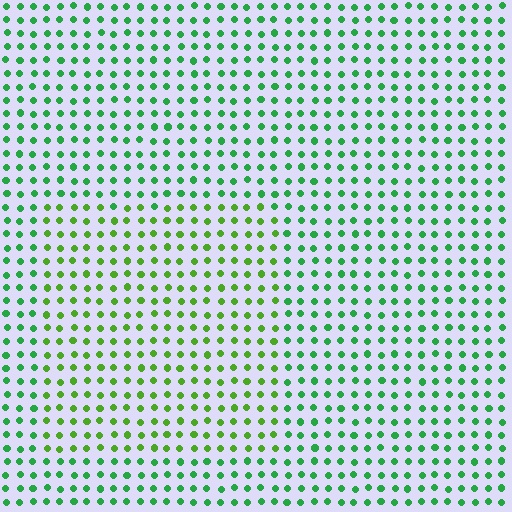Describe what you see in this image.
The image is filled with small green elements in a uniform arrangement. A rectangle-shaped region is visible where the elements are tinted to a slightly different hue, forming a subtle color boundary.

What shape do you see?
I see a rectangle.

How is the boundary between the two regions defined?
The boundary is defined purely by a slight shift in hue (about 31 degrees). Spacing, size, and orientation are identical on both sides.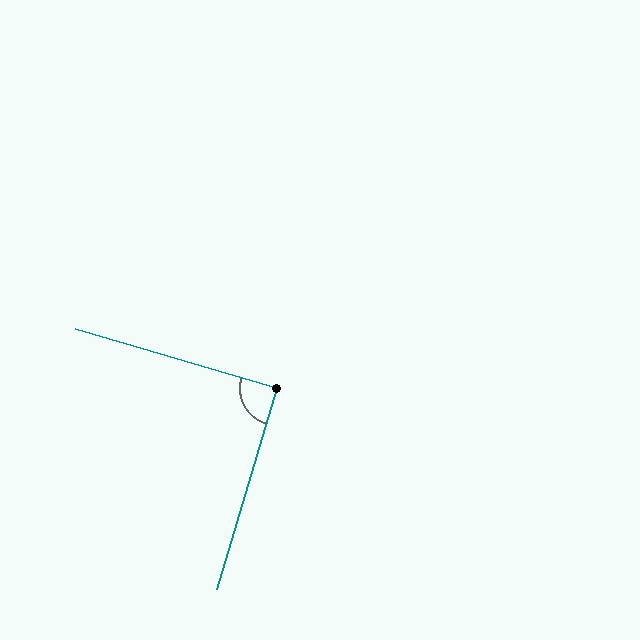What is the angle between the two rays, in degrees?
Approximately 90 degrees.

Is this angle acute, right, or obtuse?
It is approximately a right angle.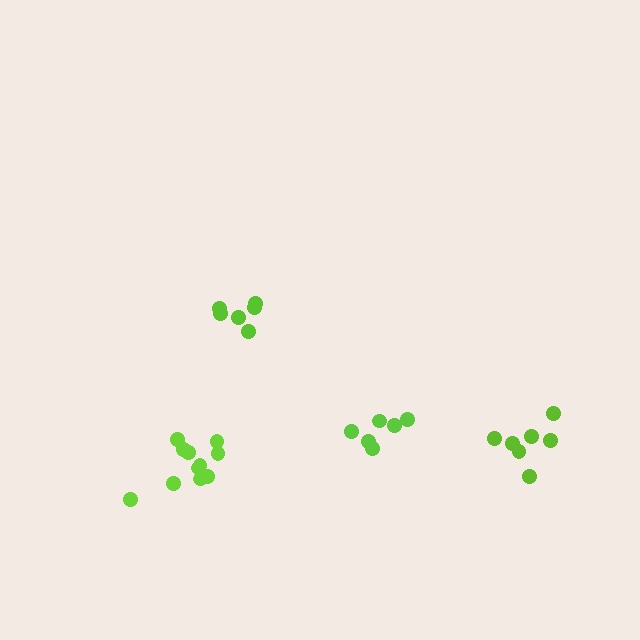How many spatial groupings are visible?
There are 4 spatial groupings.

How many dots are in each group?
Group 1: 6 dots, Group 2: 11 dots, Group 3: 7 dots, Group 4: 6 dots (30 total).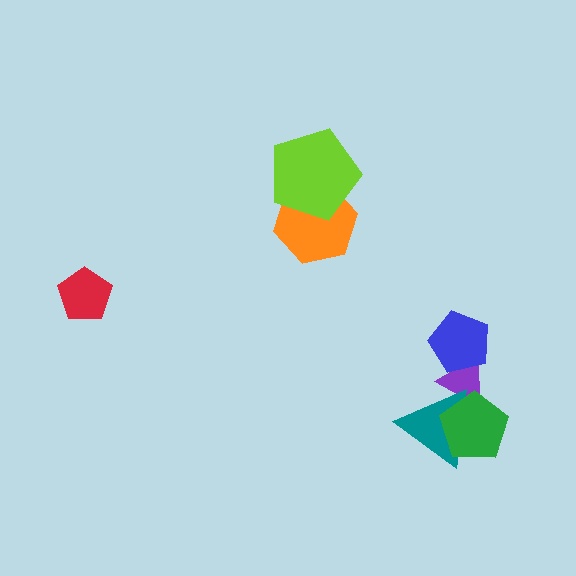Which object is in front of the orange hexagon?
The lime pentagon is in front of the orange hexagon.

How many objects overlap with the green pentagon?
2 objects overlap with the green pentagon.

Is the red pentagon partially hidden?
No, no other shape covers it.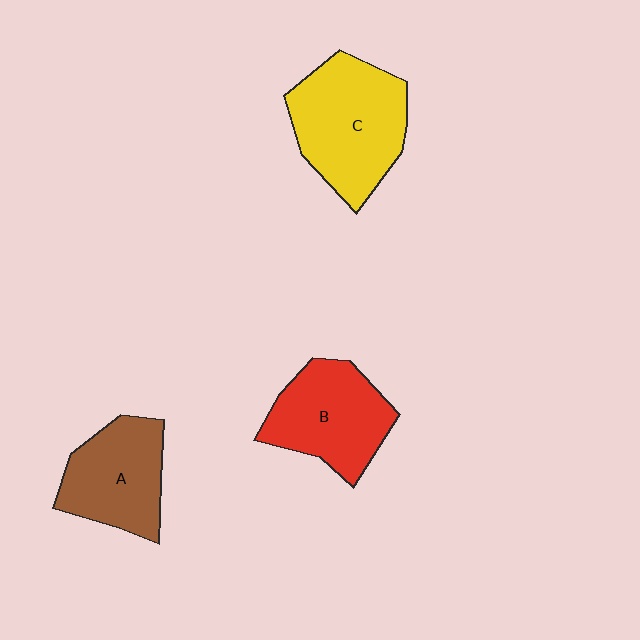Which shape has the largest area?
Shape C (yellow).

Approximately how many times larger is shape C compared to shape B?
Approximately 1.2 times.